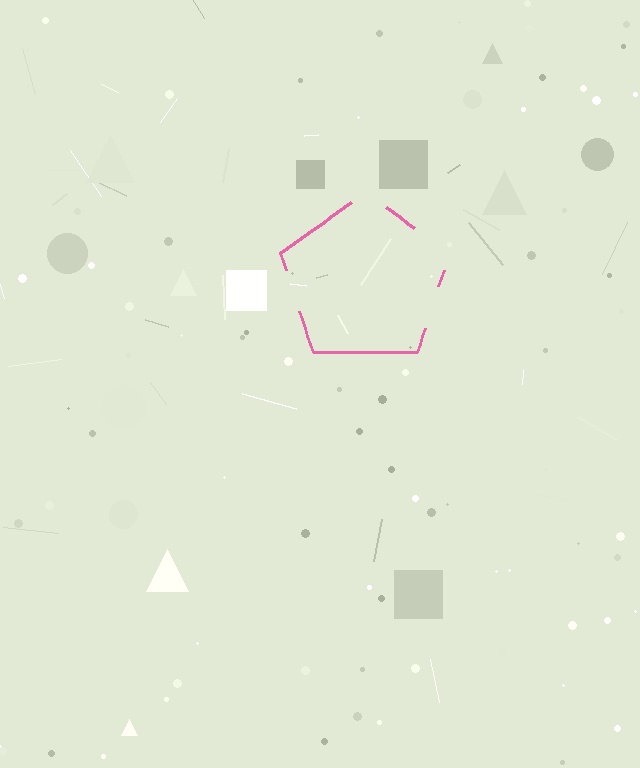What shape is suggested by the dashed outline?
The dashed outline suggests a pentagon.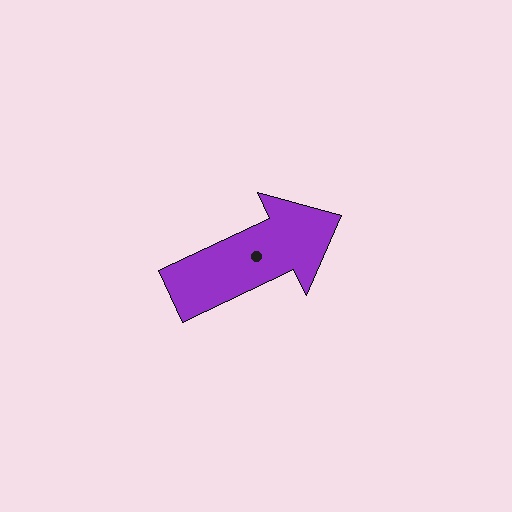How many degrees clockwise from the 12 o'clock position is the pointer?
Approximately 65 degrees.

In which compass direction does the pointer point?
Northeast.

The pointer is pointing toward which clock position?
Roughly 2 o'clock.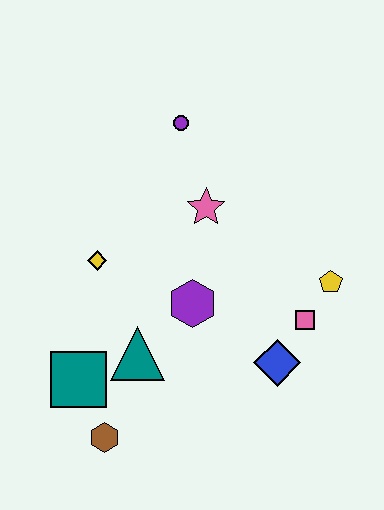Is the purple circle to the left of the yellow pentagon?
Yes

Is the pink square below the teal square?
No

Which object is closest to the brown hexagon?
The teal square is closest to the brown hexagon.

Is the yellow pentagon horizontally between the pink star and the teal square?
No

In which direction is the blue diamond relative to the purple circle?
The blue diamond is below the purple circle.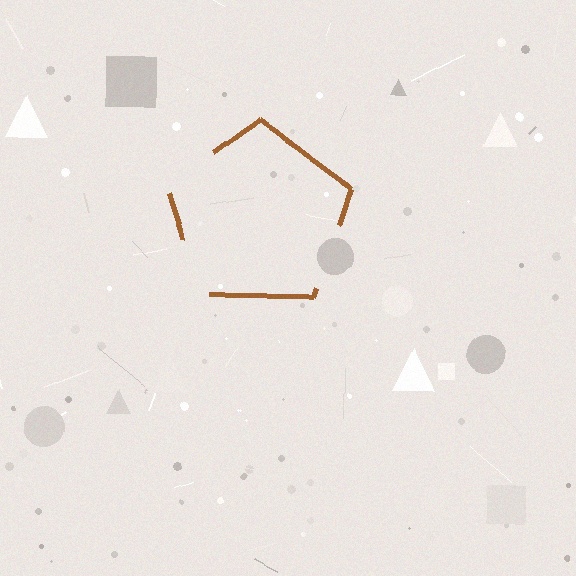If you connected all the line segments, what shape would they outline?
They would outline a pentagon.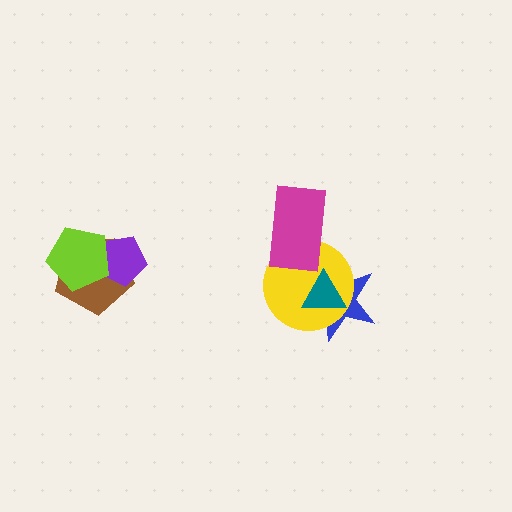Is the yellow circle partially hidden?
Yes, it is partially covered by another shape.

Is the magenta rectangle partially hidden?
No, no other shape covers it.